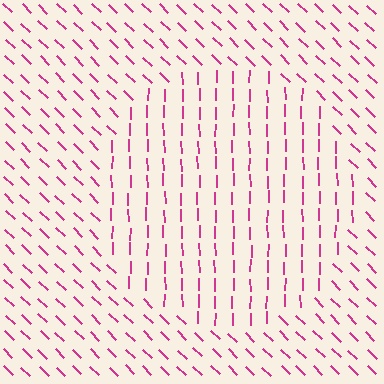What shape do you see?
I see a circle.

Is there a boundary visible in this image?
Yes, there is a texture boundary formed by a change in line orientation.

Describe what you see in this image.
The image is filled with small magenta line segments. A circle region in the image has lines oriented differently from the surrounding lines, creating a visible texture boundary.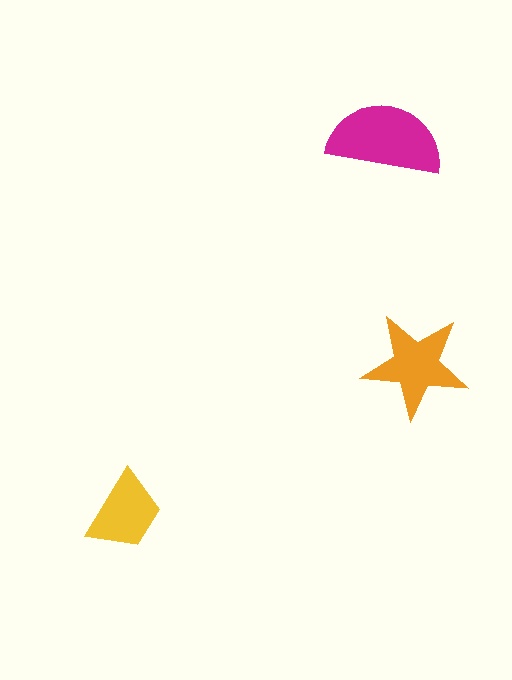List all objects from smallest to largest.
The yellow trapezoid, the orange star, the magenta semicircle.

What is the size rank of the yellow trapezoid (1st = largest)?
3rd.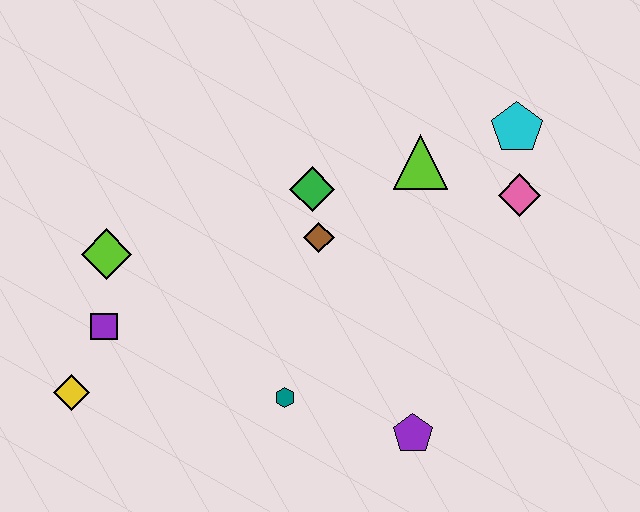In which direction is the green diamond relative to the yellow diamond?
The green diamond is to the right of the yellow diamond.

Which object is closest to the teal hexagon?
The purple pentagon is closest to the teal hexagon.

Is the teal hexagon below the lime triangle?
Yes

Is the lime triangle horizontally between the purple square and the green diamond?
No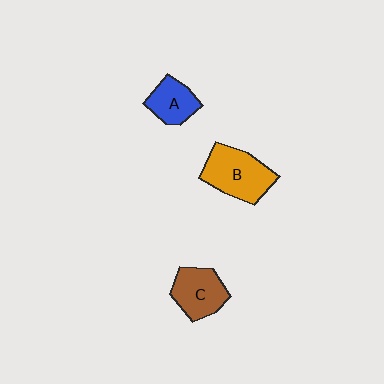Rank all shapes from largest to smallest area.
From largest to smallest: B (orange), C (brown), A (blue).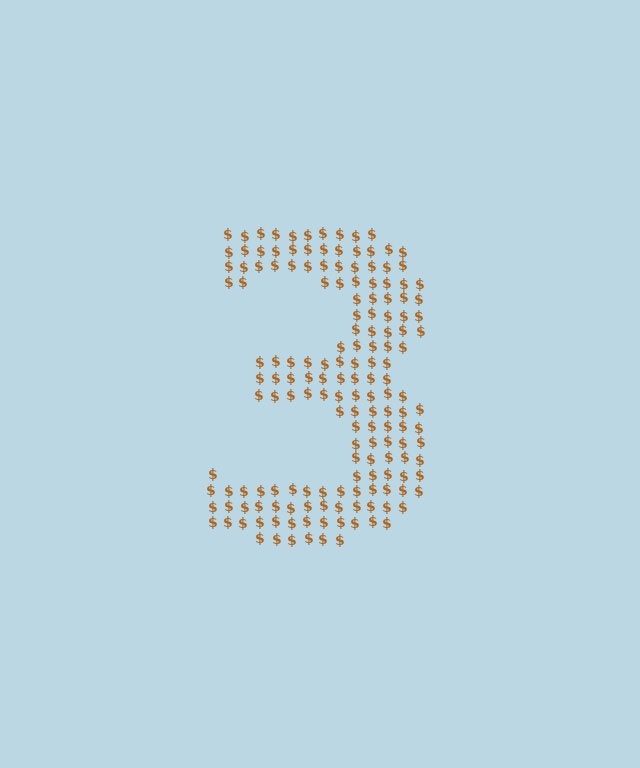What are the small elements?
The small elements are dollar signs.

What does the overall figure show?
The overall figure shows the digit 3.